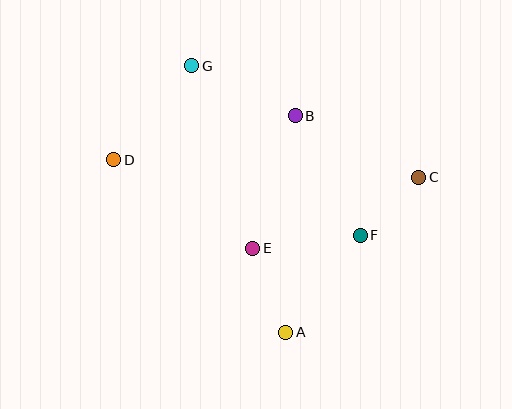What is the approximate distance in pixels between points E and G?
The distance between E and G is approximately 192 pixels.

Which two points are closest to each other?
Points C and F are closest to each other.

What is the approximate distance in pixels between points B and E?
The distance between B and E is approximately 139 pixels.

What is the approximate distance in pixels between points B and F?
The distance between B and F is approximately 136 pixels.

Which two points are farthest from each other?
Points C and D are farthest from each other.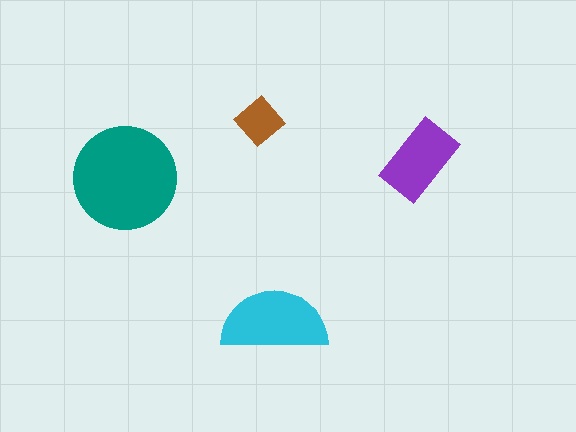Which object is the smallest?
The brown diamond.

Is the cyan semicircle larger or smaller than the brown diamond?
Larger.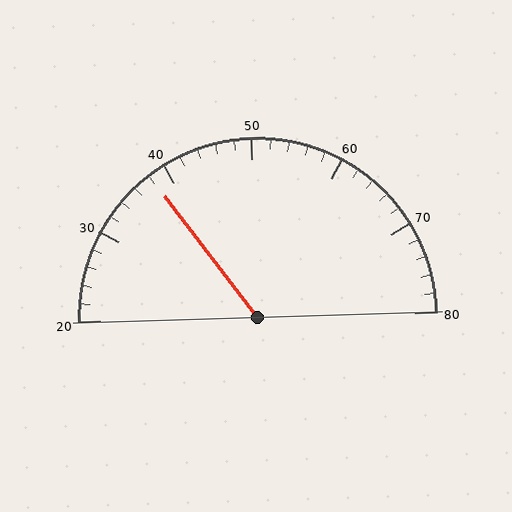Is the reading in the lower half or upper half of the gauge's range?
The reading is in the lower half of the range (20 to 80).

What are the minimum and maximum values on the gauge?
The gauge ranges from 20 to 80.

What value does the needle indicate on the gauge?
The needle indicates approximately 38.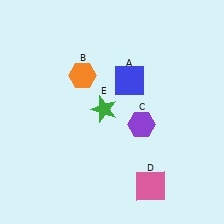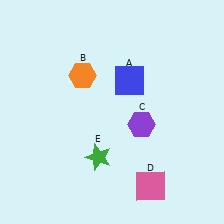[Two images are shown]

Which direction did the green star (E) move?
The green star (E) moved down.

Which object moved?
The green star (E) moved down.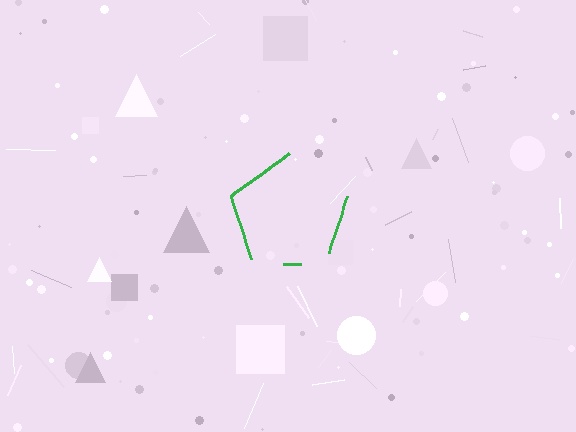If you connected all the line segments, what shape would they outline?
They would outline a pentagon.